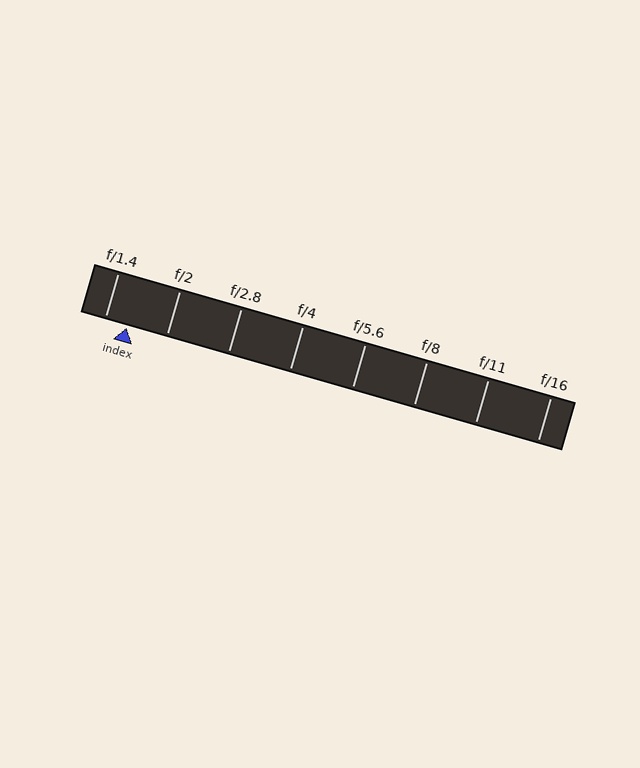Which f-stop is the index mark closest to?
The index mark is closest to f/1.4.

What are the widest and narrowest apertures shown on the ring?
The widest aperture shown is f/1.4 and the narrowest is f/16.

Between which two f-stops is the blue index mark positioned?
The index mark is between f/1.4 and f/2.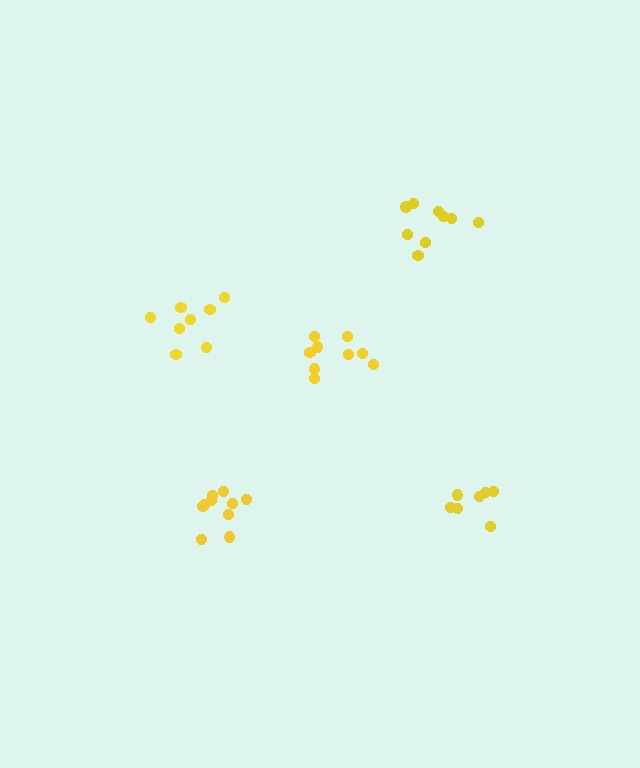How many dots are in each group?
Group 1: 8 dots, Group 2: 10 dots, Group 3: 7 dots, Group 4: 9 dots, Group 5: 9 dots (43 total).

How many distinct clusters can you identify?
There are 5 distinct clusters.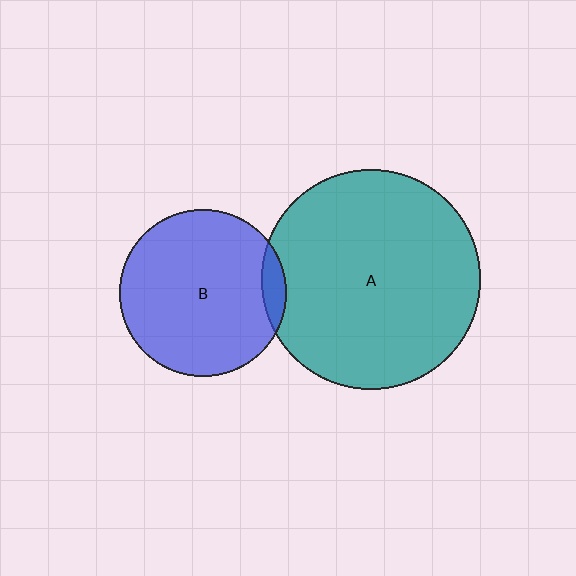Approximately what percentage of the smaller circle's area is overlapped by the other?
Approximately 5%.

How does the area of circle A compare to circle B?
Approximately 1.7 times.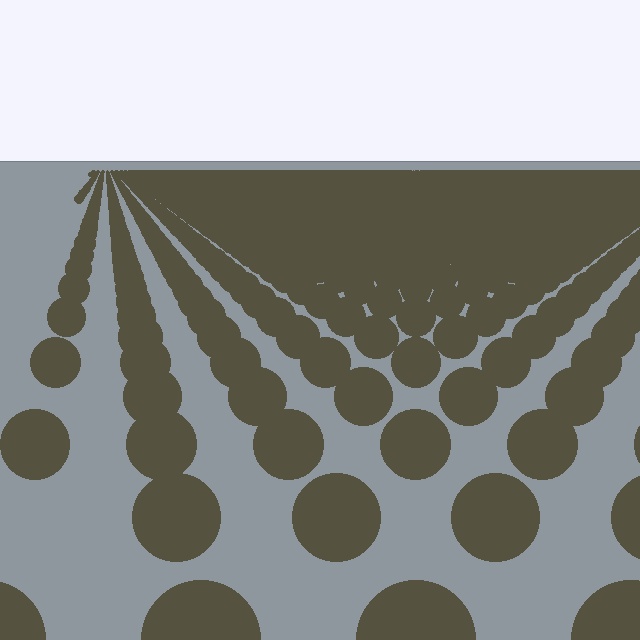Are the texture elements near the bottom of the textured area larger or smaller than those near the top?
Larger. Near the bottom, elements are closer to the viewer and appear at a bigger on-screen size.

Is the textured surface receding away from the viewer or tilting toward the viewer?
The surface is receding away from the viewer. Texture elements get smaller and denser toward the top.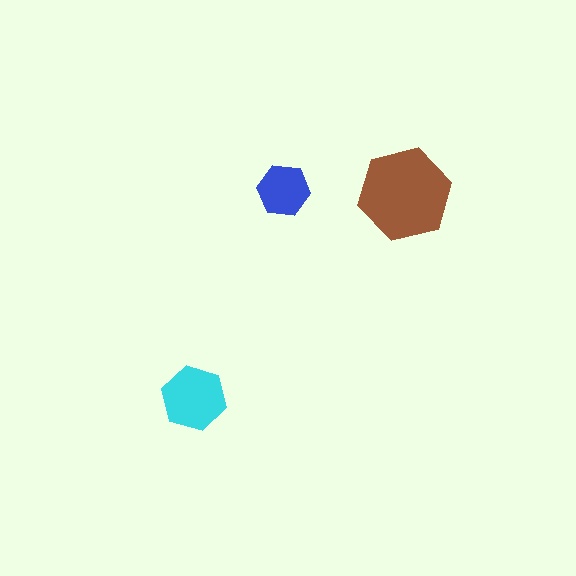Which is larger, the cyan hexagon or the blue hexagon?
The cyan one.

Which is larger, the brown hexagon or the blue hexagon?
The brown one.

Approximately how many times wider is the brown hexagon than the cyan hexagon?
About 1.5 times wider.